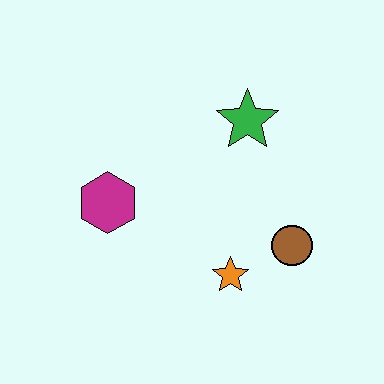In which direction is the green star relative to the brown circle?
The green star is above the brown circle.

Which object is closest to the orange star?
The brown circle is closest to the orange star.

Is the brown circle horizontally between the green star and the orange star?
No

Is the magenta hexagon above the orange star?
Yes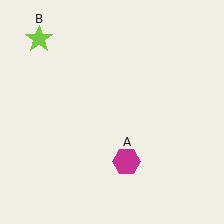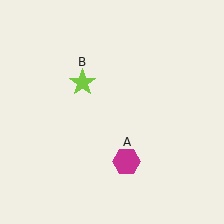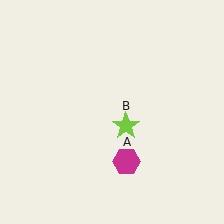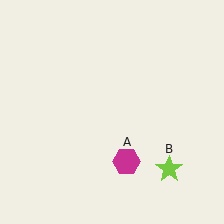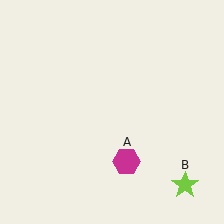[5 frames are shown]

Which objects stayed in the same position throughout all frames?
Magenta hexagon (object A) remained stationary.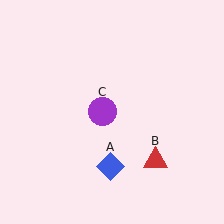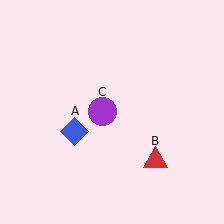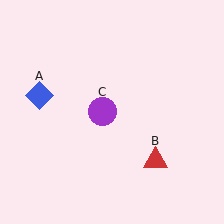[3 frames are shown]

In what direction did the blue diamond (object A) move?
The blue diamond (object A) moved up and to the left.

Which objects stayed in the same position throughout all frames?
Red triangle (object B) and purple circle (object C) remained stationary.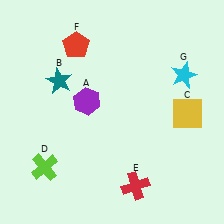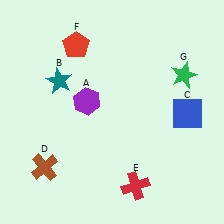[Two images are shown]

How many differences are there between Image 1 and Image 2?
There are 3 differences between the two images.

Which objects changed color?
C changed from yellow to blue. D changed from lime to brown. G changed from cyan to green.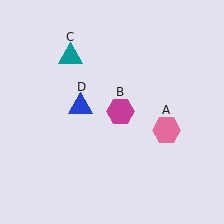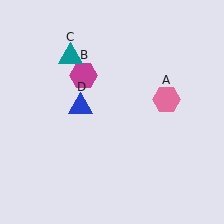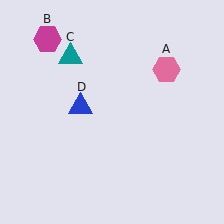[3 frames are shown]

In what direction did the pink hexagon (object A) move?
The pink hexagon (object A) moved up.